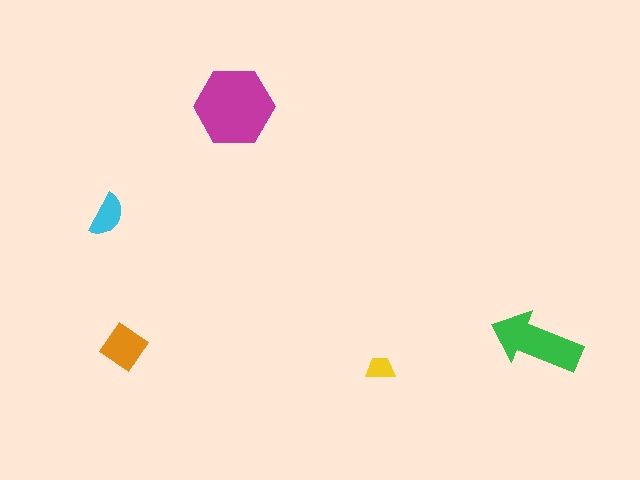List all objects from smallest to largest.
The yellow trapezoid, the cyan semicircle, the orange diamond, the green arrow, the magenta hexagon.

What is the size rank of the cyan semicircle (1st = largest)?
4th.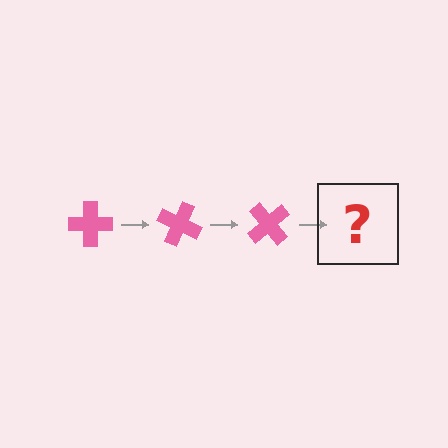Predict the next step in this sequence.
The next step is a pink cross rotated 75 degrees.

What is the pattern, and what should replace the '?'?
The pattern is that the cross rotates 25 degrees each step. The '?' should be a pink cross rotated 75 degrees.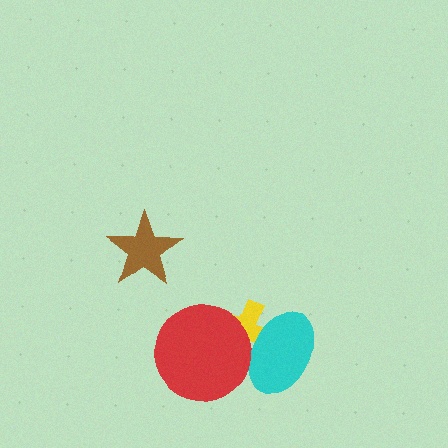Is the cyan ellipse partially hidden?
Yes, it is partially covered by another shape.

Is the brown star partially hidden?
No, no other shape covers it.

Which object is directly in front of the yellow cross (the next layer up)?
The cyan ellipse is directly in front of the yellow cross.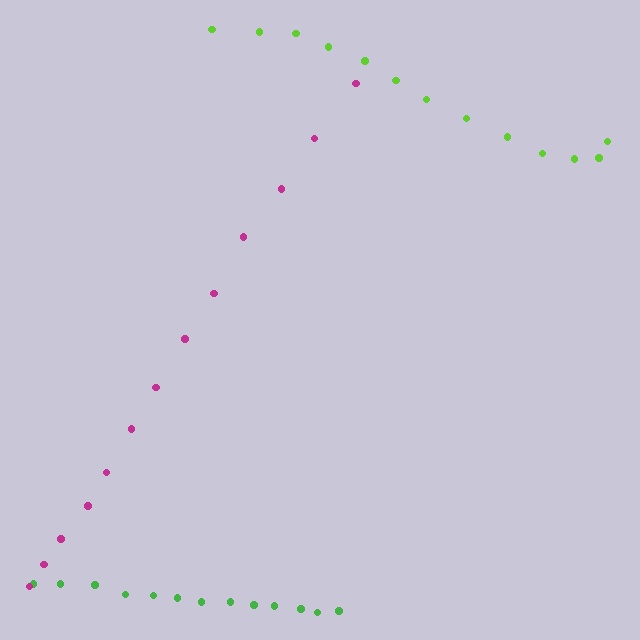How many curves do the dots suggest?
There are 3 distinct paths.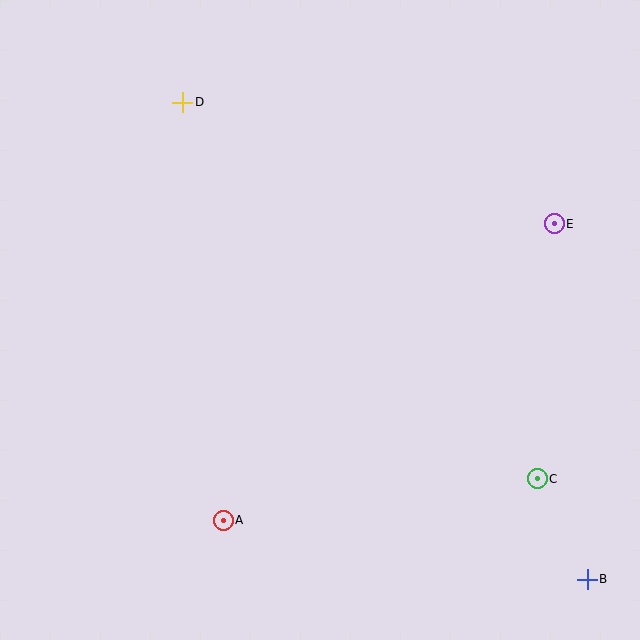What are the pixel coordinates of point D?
Point D is at (183, 102).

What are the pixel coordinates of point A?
Point A is at (223, 520).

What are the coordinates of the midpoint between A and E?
The midpoint between A and E is at (389, 372).